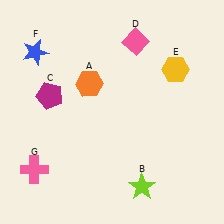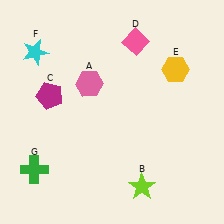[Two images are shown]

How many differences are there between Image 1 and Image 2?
There are 3 differences between the two images.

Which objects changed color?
A changed from orange to pink. F changed from blue to cyan. G changed from pink to green.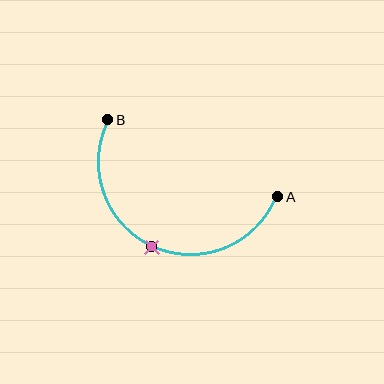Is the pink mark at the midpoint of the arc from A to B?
Yes. The pink mark lies on the arc at equal arc-length from both A and B — it is the arc midpoint.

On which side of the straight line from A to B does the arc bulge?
The arc bulges below the straight line connecting A and B.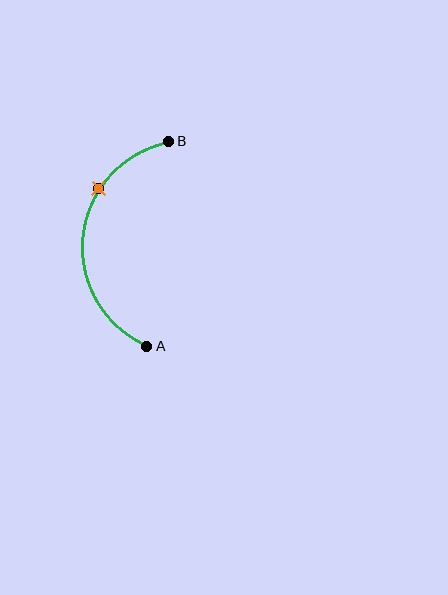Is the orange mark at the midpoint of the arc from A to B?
No. The orange mark lies on the arc but is closer to endpoint B. The arc midpoint would be at the point on the curve equidistant along the arc from both A and B.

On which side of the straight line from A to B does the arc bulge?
The arc bulges to the left of the straight line connecting A and B.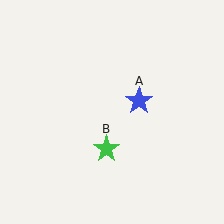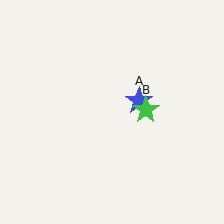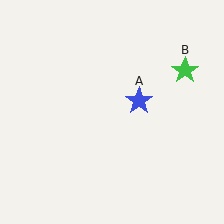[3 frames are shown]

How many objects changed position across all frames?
1 object changed position: green star (object B).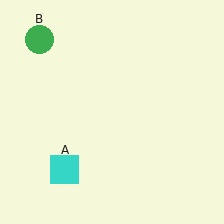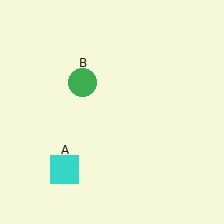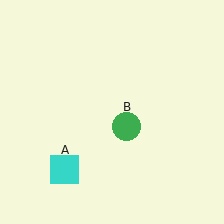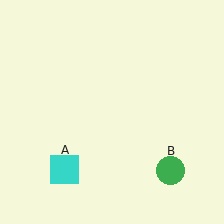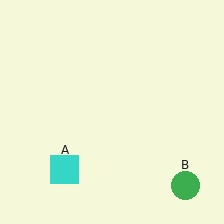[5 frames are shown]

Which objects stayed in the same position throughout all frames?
Cyan square (object A) remained stationary.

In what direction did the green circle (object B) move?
The green circle (object B) moved down and to the right.